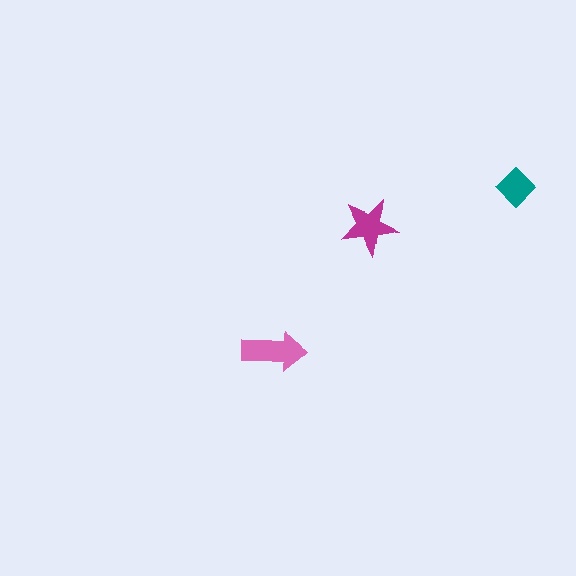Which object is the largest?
The pink arrow.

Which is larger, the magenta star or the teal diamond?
The magenta star.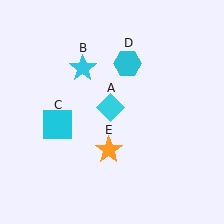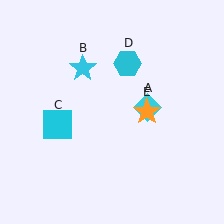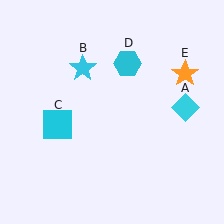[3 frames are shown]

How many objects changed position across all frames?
2 objects changed position: cyan diamond (object A), orange star (object E).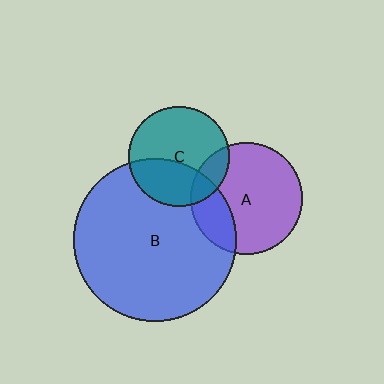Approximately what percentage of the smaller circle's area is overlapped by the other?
Approximately 15%.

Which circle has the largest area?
Circle B (blue).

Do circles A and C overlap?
Yes.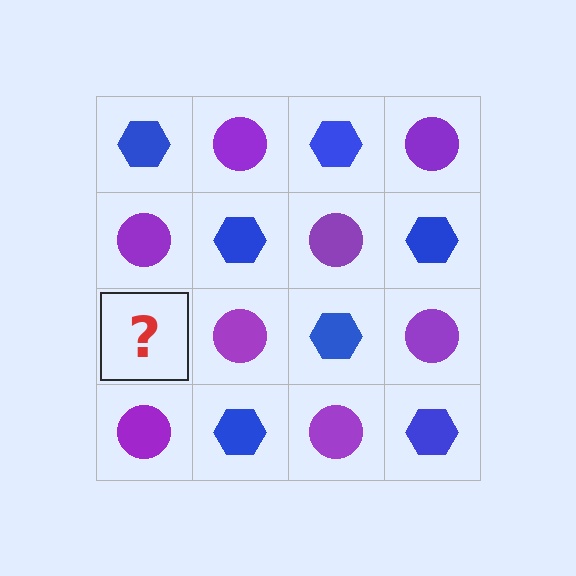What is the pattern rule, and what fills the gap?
The rule is that it alternates blue hexagon and purple circle in a checkerboard pattern. The gap should be filled with a blue hexagon.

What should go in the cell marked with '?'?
The missing cell should contain a blue hexagon.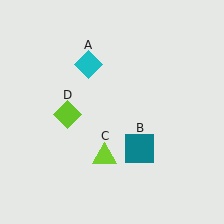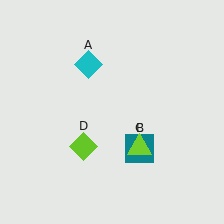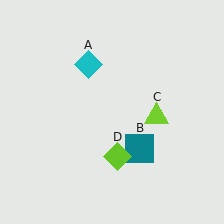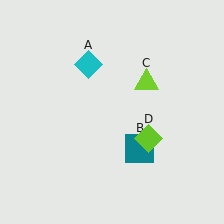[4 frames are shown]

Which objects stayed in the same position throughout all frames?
Cyan diamond (object A) and teal square (object B) remained stationary.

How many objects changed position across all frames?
2 objects changed position: lime triangle (object C), lime diamond (object D).